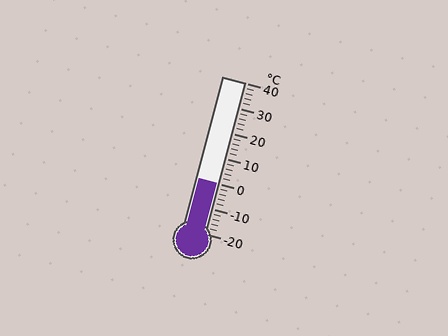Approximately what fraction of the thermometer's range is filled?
The thermometer is filled to approximately 35% of its range.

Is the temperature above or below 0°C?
The temperature is at 0°C.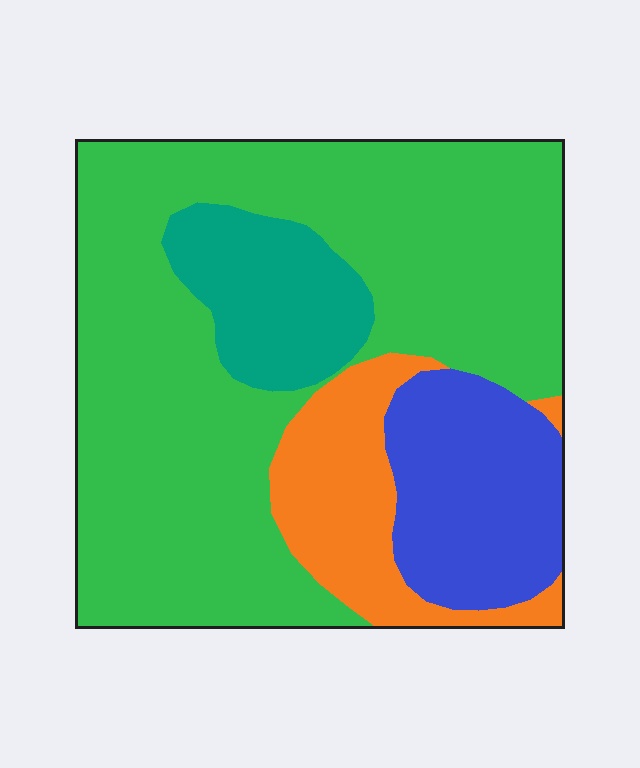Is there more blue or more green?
Green.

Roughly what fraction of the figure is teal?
Teal takes up about one tenth (1/10) of the figure.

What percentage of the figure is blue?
Blue takes up less than a quarter of the figure.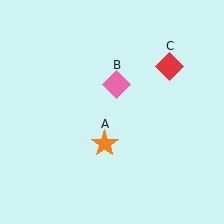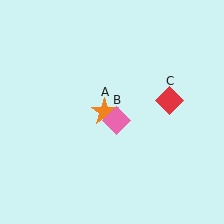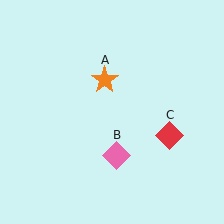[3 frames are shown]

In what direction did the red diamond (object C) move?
The red diamond (object C) moved down.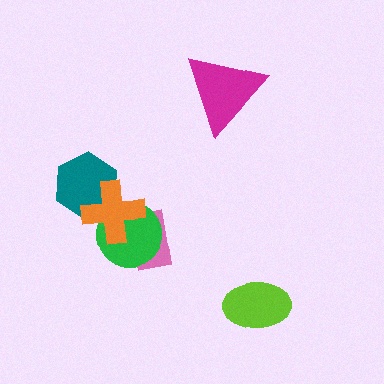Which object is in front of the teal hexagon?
The orange cross is in front of the teal hexagon.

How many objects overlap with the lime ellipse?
0 objects overlap with the lime ellipse.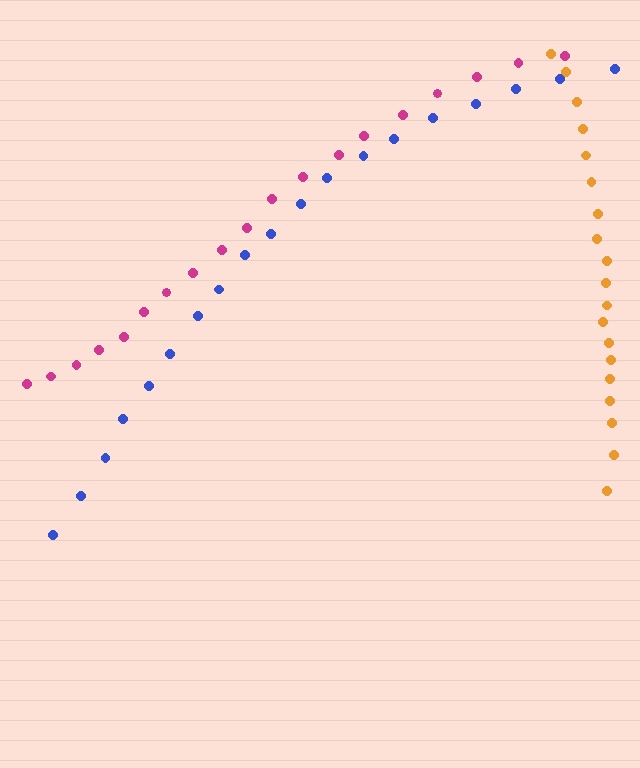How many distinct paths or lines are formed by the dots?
There are 3 distinct paths.